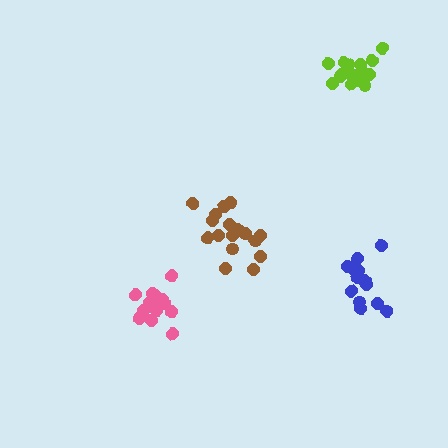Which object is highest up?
The lime cluster is topmost.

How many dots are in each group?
Group 1: 17 dots, Group 2: 17 dots, Group 3: 14 dots, Group 4: 14 dots (62 total).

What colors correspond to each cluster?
The clusters are colored: lime, brown, pink, blue.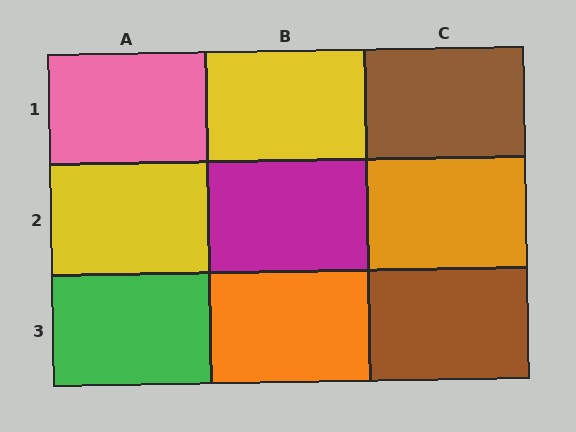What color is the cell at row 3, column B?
Orange.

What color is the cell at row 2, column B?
Magenta.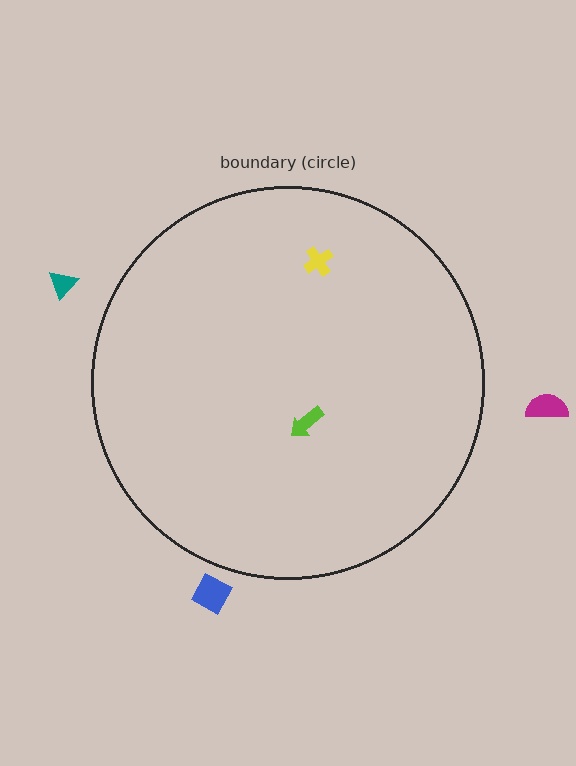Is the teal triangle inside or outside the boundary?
Outside.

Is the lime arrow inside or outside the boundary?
Inside.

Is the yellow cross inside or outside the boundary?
Inside.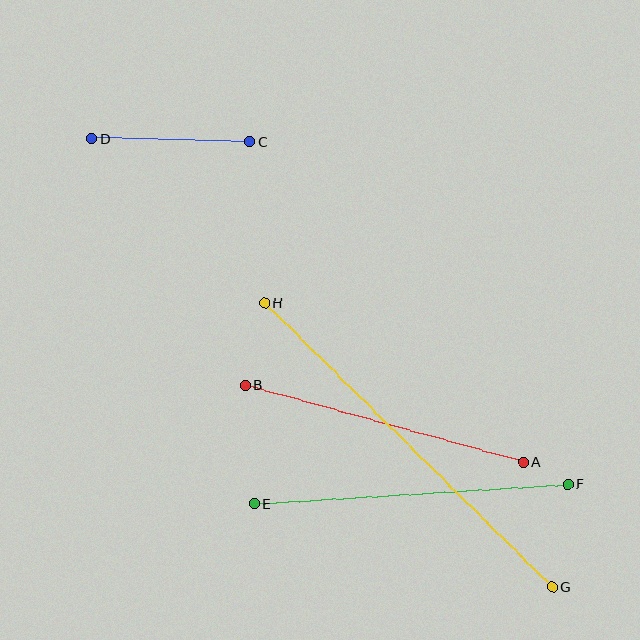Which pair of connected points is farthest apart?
Points G and H are farthest apart.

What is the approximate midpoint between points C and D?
The midpoint is at approximately (171, 140) pixels.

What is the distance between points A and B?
The distance is approximately 288 pixels.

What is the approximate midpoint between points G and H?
The midpoint is at approximately (408, 445) pixels.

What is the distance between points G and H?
The distance is approximately 404 pixels.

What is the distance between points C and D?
The distance is approximately 158 pixels.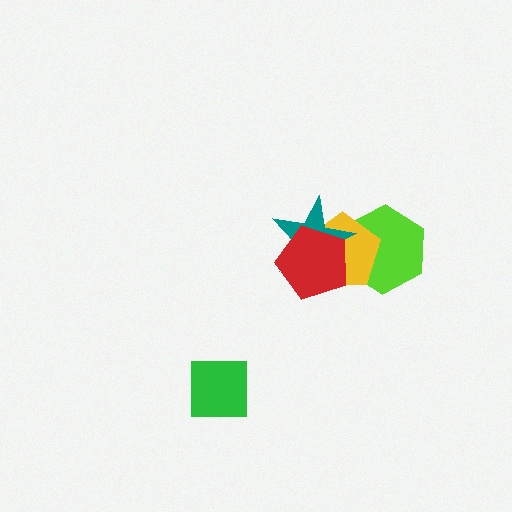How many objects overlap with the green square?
0 objects overlap with the green square.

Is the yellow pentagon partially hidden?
Yes, it is partially covered by another shape.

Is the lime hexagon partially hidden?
Yes, it is partially covered by another shape.